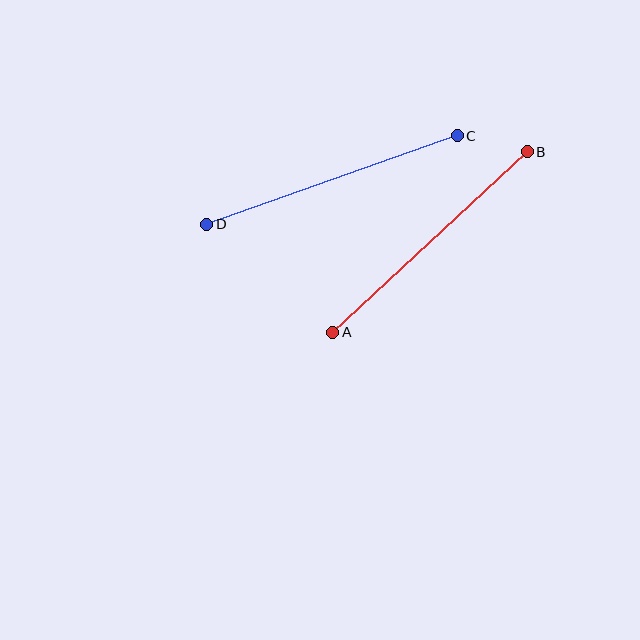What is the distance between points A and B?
The distance is approximately 265 pixels.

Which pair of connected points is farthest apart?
Points C and D are farthest apart.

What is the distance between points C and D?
The distance is approximately 266 pixels.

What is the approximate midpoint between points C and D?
The midpoint is at approximately (332, 180) pixels.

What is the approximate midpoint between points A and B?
The midpoint is at approximately (430, 242) pixels.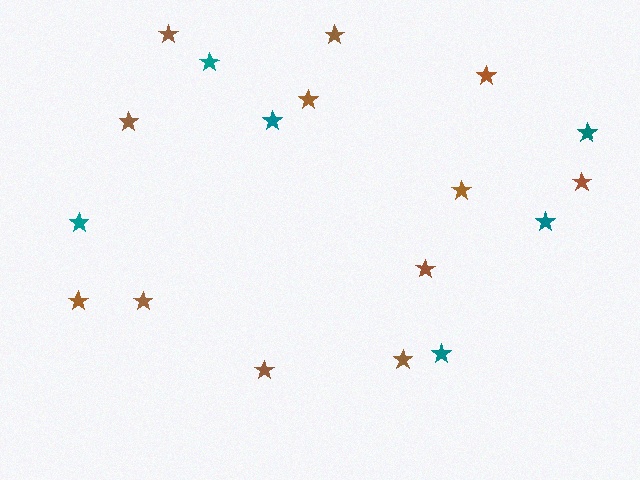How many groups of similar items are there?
There are 2 groups: one group of brown stars (12) and one group of teal stars (6).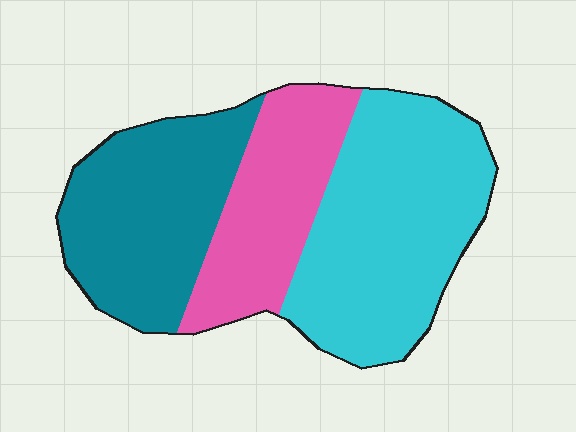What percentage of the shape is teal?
Teal covers 32% of the shape.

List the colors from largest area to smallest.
From largest to smallest: cyan, teal, pink.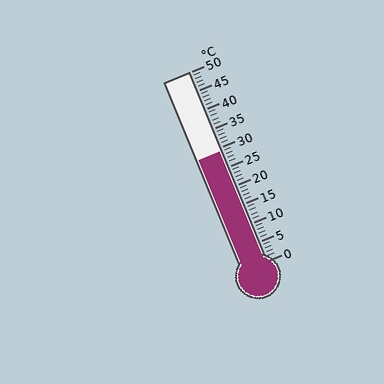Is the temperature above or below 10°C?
The temperature is above 10°C.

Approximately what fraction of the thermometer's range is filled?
The thermometer is filled to approximately 60% of its range.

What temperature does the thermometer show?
The thermometer shows approximately 29°C.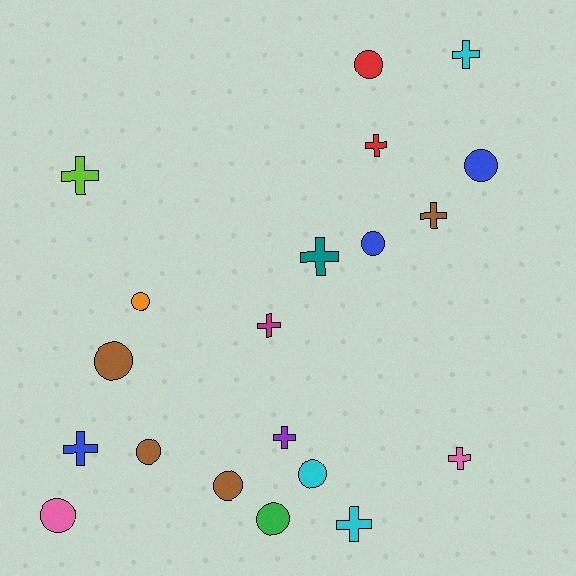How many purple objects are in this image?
There is 1 purple object.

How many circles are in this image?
There are 10 circles.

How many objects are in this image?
There are 20 objects.